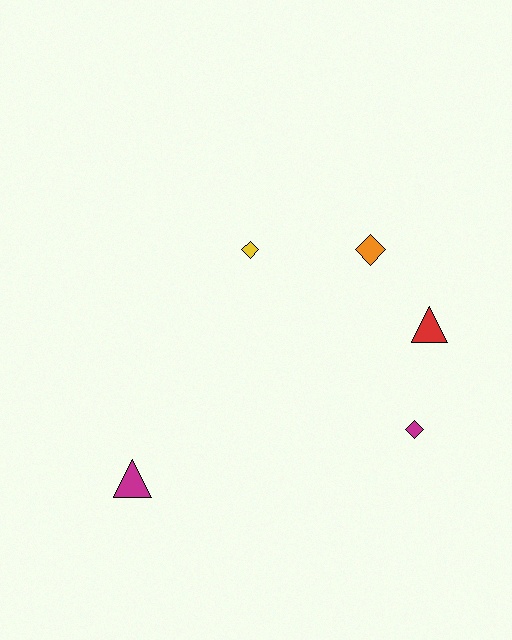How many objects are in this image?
There are 5 objects.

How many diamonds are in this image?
There are 3 diamonds.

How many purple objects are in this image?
There are no purple objects.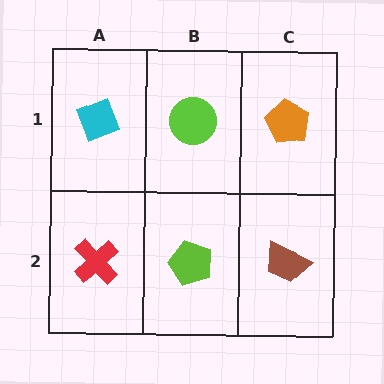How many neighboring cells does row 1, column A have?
2.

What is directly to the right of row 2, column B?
A brown trapezoid.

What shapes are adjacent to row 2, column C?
An orange pentagon (row 1, column C), a lime pentagon (row 2, column B).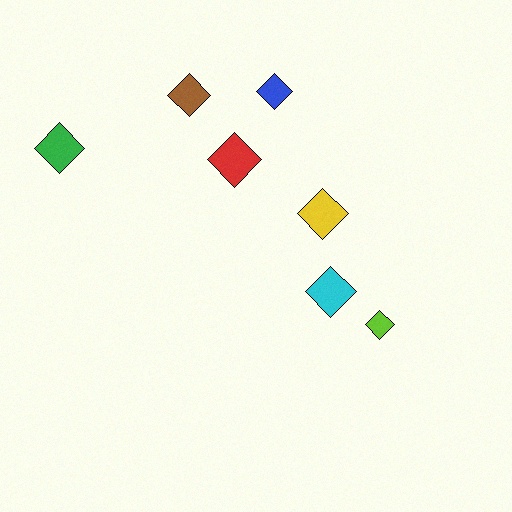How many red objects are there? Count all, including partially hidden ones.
There is 1 red object.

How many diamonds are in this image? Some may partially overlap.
There are 7 diamonds.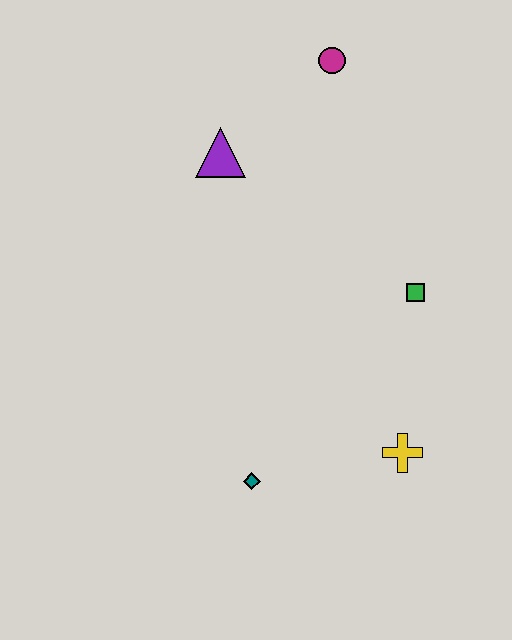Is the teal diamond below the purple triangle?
Yes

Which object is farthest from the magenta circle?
The teal diamond is farthest from the magenta circle.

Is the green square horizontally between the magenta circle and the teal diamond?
No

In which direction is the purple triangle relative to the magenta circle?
The purple triangle is to the left of the magenta circle.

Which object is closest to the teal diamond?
The yellow cross is closest to the teal diamond.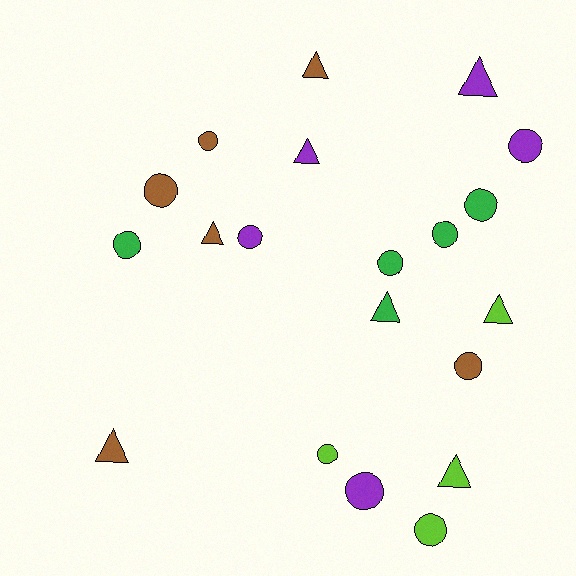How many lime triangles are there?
There are 2 lime triangles.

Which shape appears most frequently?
Circle, with 12 objects.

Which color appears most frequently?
Brown, with 6 objects.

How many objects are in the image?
There are 20 objects.